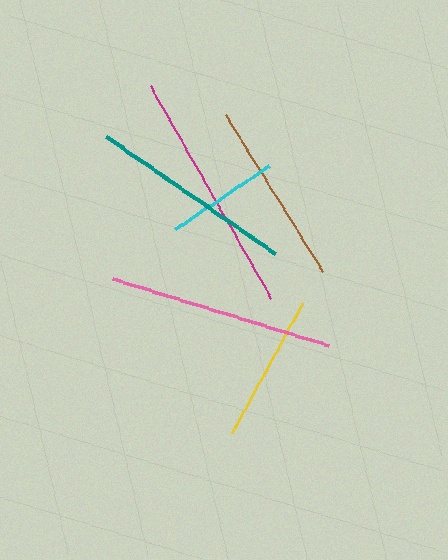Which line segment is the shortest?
The cyan line is the shortest at approximately 114 pixels.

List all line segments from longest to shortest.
From longest to shortest: magenta, pink, teal, brown, yellow, cyan.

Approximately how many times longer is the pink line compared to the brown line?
The pink line is approximately 1.2 times the length of the brown line.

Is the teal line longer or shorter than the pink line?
The pink line is longer than the teal line.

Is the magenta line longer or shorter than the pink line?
The magenta line is longer than the pink line.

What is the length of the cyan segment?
The cyan segment is approximately 114 pixels long.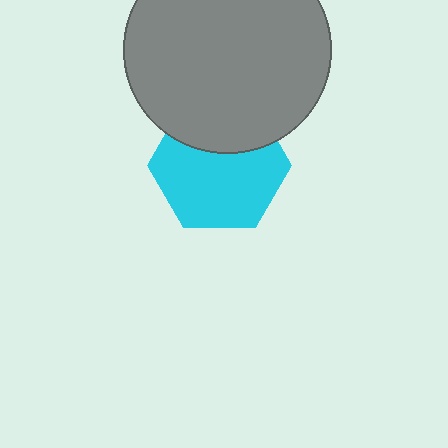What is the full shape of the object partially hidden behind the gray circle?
The partially hidden object is a cyan hexagon.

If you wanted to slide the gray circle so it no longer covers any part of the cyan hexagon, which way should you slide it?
Slide it up — that is the most direct way to separate the two shapes.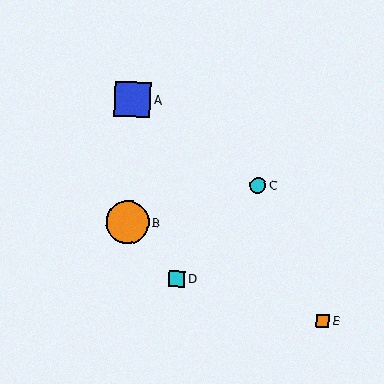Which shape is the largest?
The orange circle (labeled B) is the largest.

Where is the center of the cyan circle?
The center of the cyan circle is at (258, 185).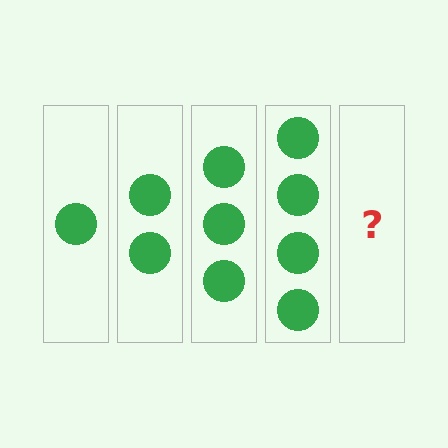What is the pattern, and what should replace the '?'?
The pattern is that each step adds one more circle. The '?' should be 5 circles.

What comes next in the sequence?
The next element should be 5 circles.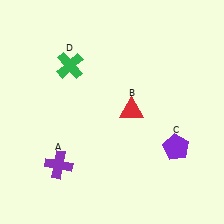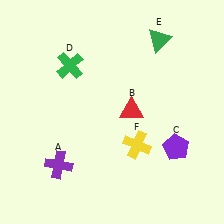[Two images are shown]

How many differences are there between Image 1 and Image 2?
There are 2 differences between the two images.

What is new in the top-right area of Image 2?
A green triangle (E) was added in the top-right area of Image 2.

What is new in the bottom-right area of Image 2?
A yellow cross (F) was added in the bottom-right area of Image 2.